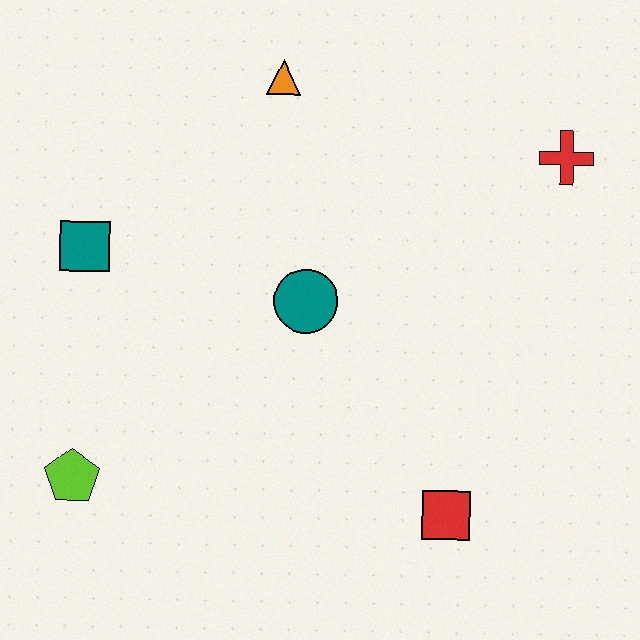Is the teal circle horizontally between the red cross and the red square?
No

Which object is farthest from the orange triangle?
The red square is farthest from the orange triangle.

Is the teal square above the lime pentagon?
Yes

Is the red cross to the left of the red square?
No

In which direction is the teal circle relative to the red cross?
The teal circle is to the left of the red cross.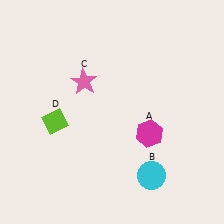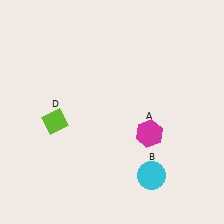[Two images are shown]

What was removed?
The pink star (C) was removed in Image 2.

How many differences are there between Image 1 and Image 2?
There is 1 difference between the two images.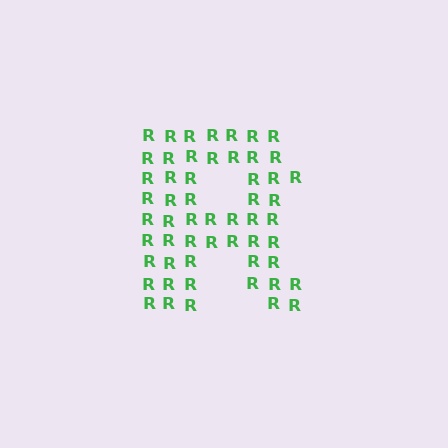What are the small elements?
The small elements are letter R's.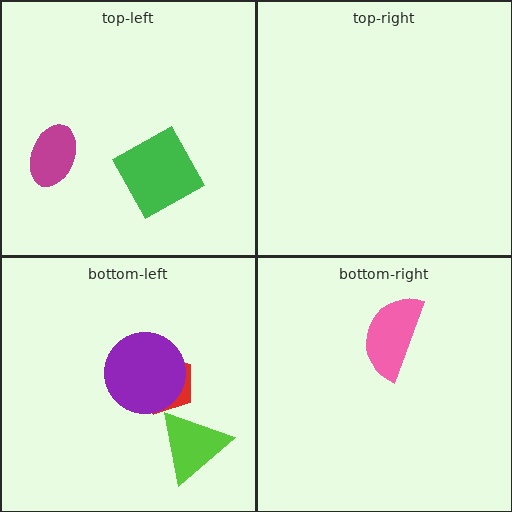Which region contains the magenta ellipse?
The top-left region.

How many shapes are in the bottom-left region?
3.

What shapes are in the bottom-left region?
The red pentagon, the purple circle, the lime triangle.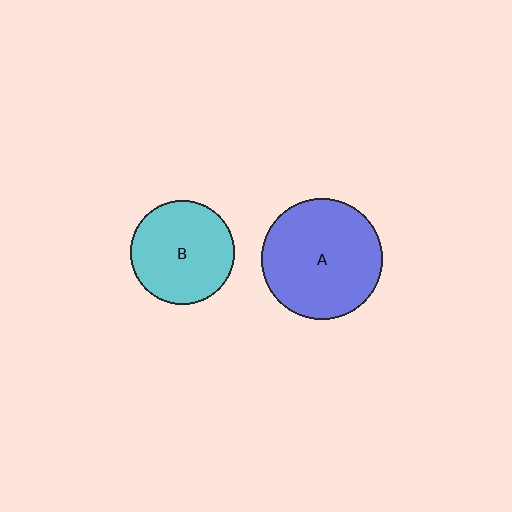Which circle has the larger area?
Circle A (blue).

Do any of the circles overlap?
No, none of the circles overlap.